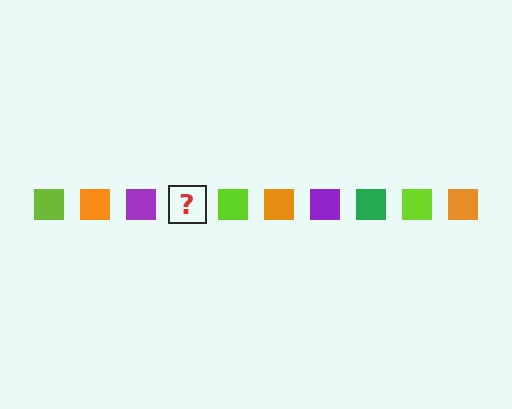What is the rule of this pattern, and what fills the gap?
The rule is that the pattern cycles through lime, orange, purple, green squares. The gap should be filled with a green square.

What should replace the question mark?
The question mark should be replaced with a green square.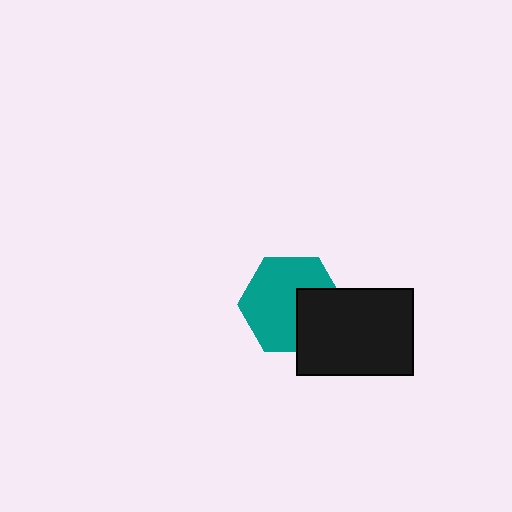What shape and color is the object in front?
The object in front is a black rectangle.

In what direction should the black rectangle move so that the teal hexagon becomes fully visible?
The black rectangle should move toward the lower-right. That is the shortest direction to clear the overlap and leave the teal hexagon fully visible.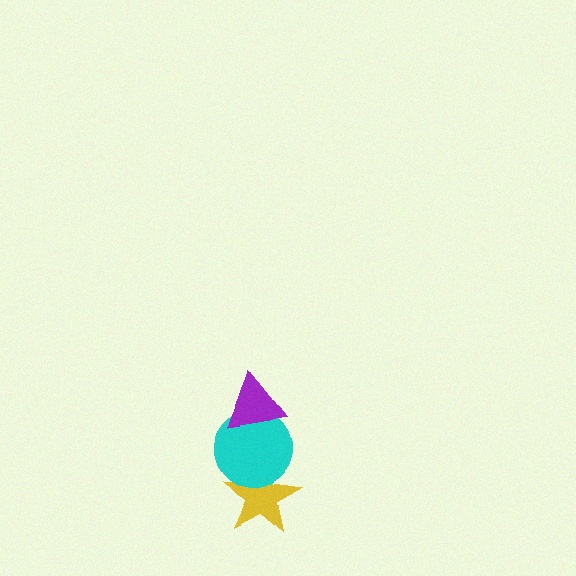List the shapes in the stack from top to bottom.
From top to bottom: the purple triangle, the cyan circle, the yellow star.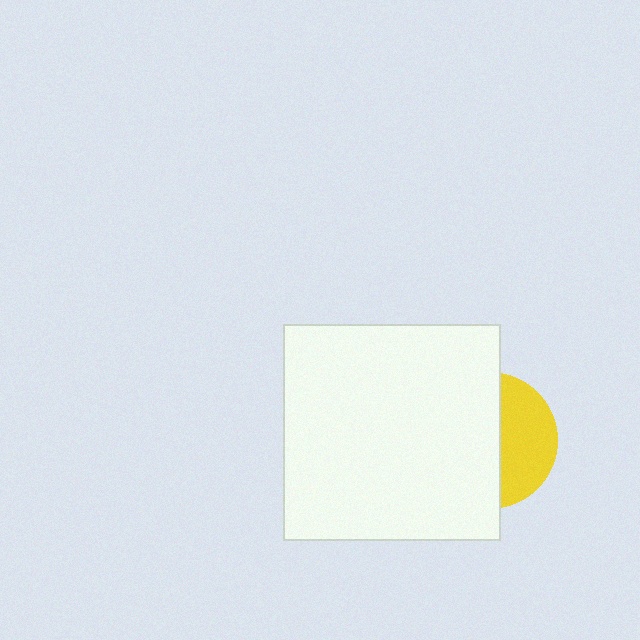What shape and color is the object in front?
The object in front is a white square.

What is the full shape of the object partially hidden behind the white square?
The partially hidden object is a yellow circle.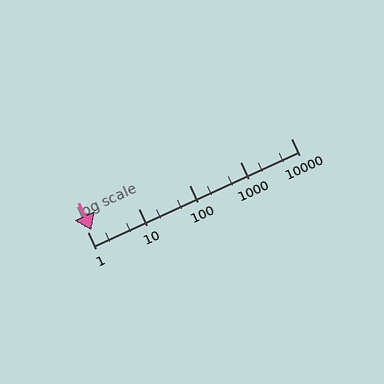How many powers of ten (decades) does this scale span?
The scale spans 4 decades, from 1 to 10000.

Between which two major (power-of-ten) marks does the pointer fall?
The pointer is between 1 and 10.